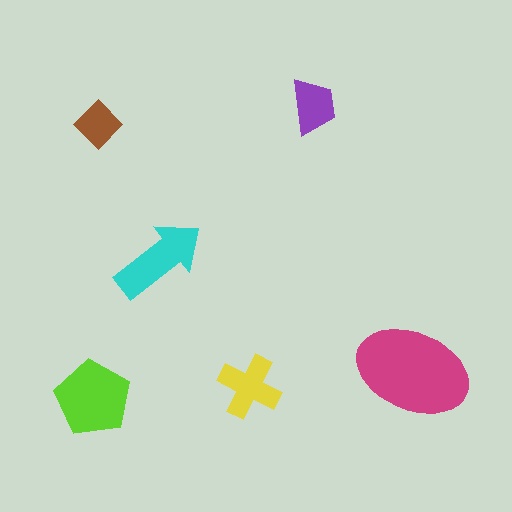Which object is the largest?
The magenta ellipse.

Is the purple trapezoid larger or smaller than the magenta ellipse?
Smaller.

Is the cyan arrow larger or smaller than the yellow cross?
Larger.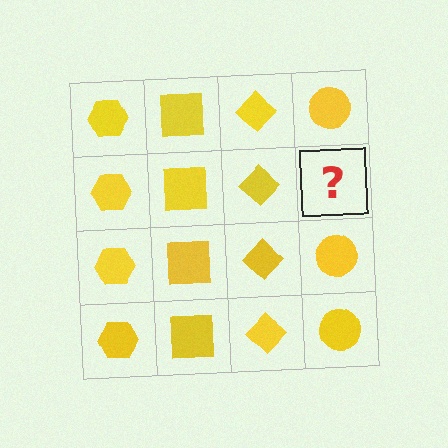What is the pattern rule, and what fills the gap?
The rule is that each column has a consistent shape. The gap should be filled with a yellow circle.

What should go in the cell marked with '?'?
The missing cell should contain a yellow circle.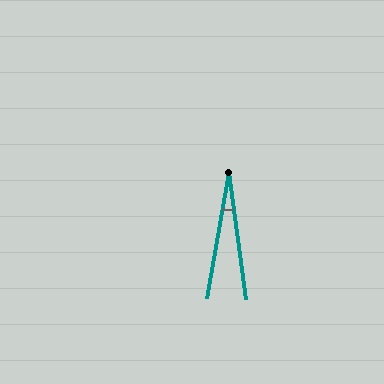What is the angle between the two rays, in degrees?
Approximately 17 degrees.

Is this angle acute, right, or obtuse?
It is acute.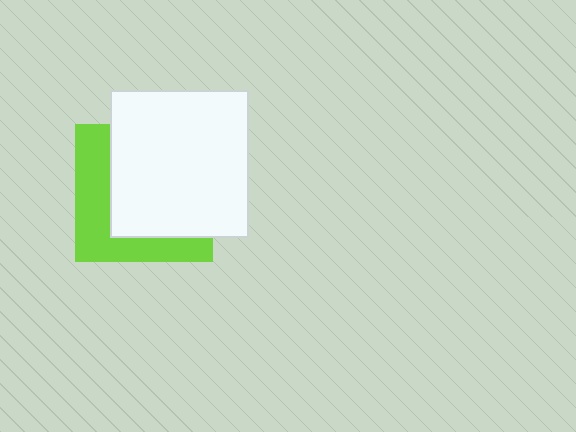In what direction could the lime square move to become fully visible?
The lime square could move toward the lower-left. That would shift it out from behind the white rectangle entirely.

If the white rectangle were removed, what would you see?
You would see the complete lime square.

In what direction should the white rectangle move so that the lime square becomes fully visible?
The white rectangle should move toward the upper-right. That is the shortest direction to clear the overlap and leave the lime square fully visible.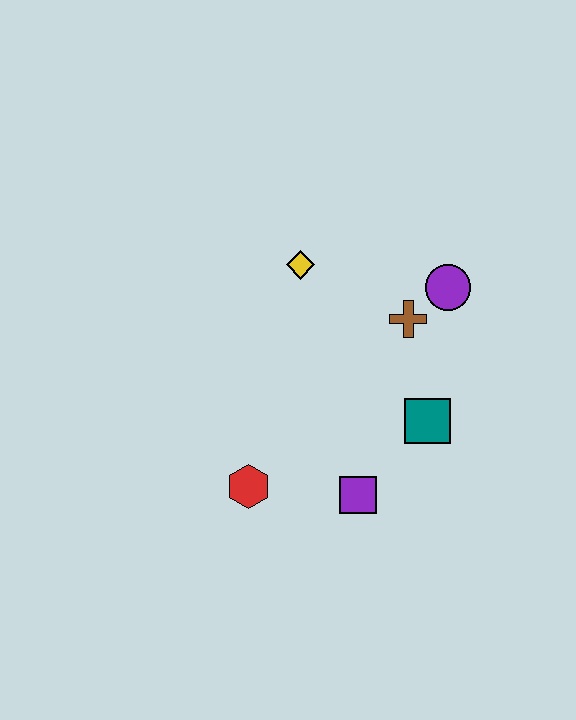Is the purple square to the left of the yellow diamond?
No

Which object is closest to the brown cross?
The purple circle is closest to the brown cross.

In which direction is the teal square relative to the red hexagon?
The teal square is to the right of the red hexagon.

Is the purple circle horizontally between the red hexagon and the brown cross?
No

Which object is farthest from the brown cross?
The red hexagon is farthest from the brown cross.